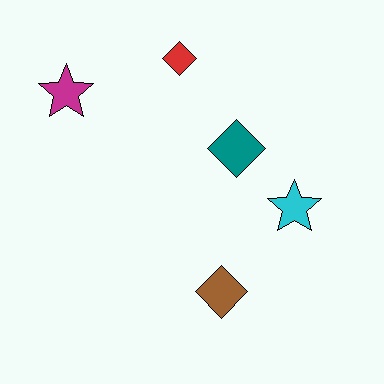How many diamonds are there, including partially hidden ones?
There are 3 diamonds.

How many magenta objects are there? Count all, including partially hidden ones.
There is 1 magenta object.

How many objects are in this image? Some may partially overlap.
There are 5 objects.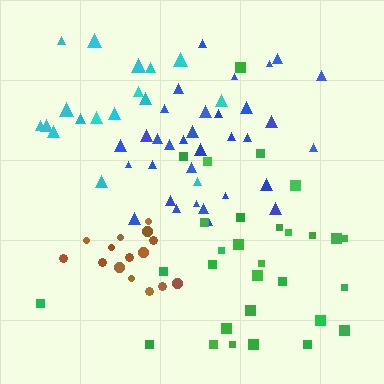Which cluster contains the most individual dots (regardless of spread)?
Blue (33).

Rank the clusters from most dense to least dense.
blue, brown, cyan, green.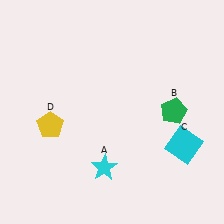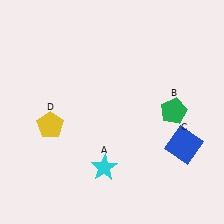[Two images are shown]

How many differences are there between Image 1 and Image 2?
There is 1 difference between the two images.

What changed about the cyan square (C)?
In Image 1, C is cyan. In Image 2, it changed to blue.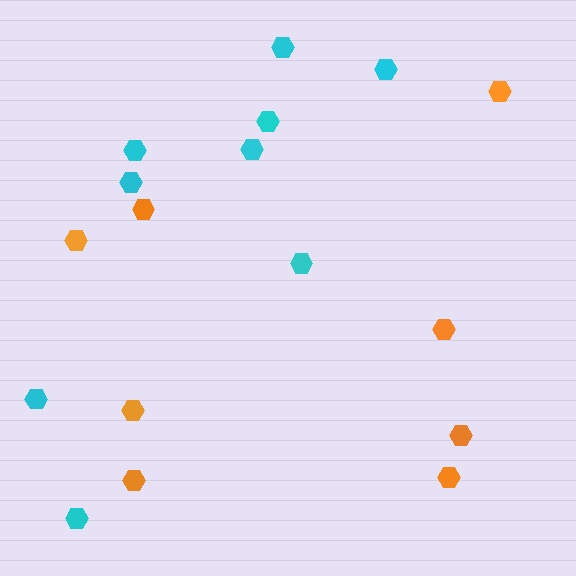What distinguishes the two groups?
There are 2 groups: one group of cyan hexagons (9) and one group of orange hexagons (8).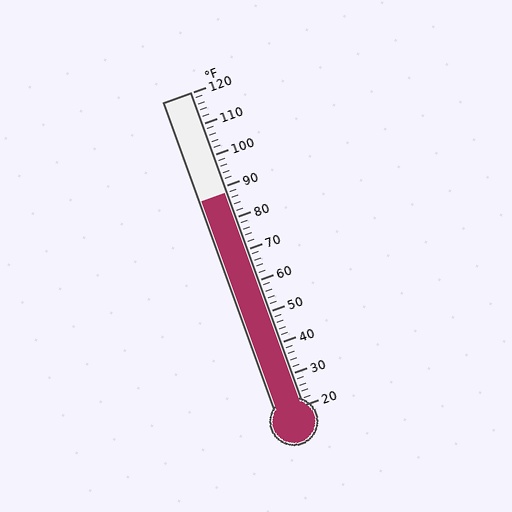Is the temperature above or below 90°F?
The temperature is below 90°F.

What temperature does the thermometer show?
The thermometer shows approximately 88°F.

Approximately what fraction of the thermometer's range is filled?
The thermometer is filled to approximately 70% of its range.